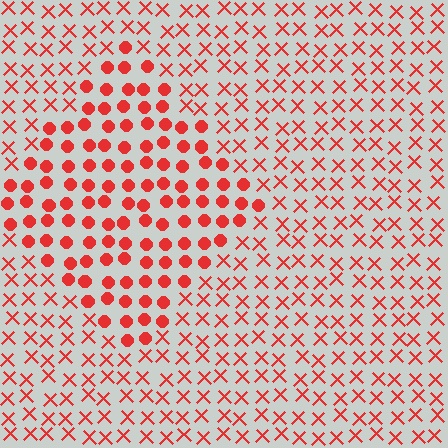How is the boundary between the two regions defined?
The boundary is defined by a change in element shape: circles inside vs. X marks outside. All elements share the same color and spacing.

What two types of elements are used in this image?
The image uses circles inside the diamond region and X marks outside it.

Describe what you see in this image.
The image is filled with small red elements arranged in a uniform grid. A diamond-shaped region contains circles, while the surrounding area contains X marks. The boundary is defined purely by the change in element shape.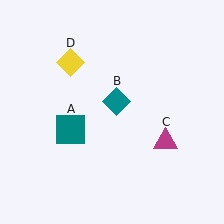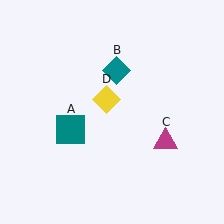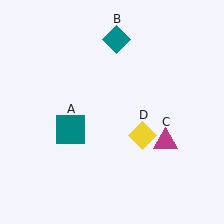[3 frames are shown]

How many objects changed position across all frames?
2 objects changed position: teal diamond (object B), yellow diamond (object D).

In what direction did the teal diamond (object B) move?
The teal diamond (object B) moved up.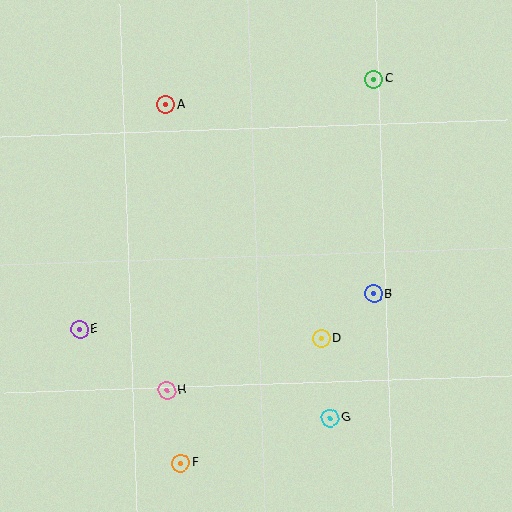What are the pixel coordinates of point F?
Point F is at (181, 463).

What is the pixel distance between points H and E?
The distance between H and E is 106 pixels.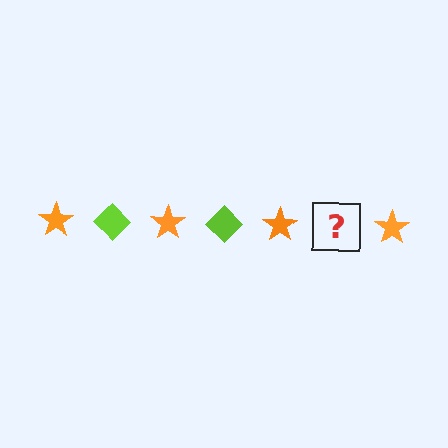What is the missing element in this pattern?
The missing element is a lime diamond.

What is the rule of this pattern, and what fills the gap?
The rule is that the pattern alternates between orange star and lime diamond. The gap should be filled with a lime diamond.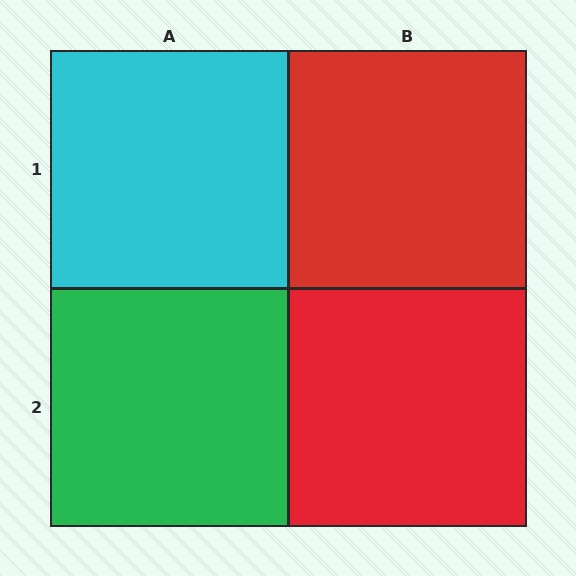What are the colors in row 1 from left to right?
Cyan, red.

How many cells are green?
1 cell is green.